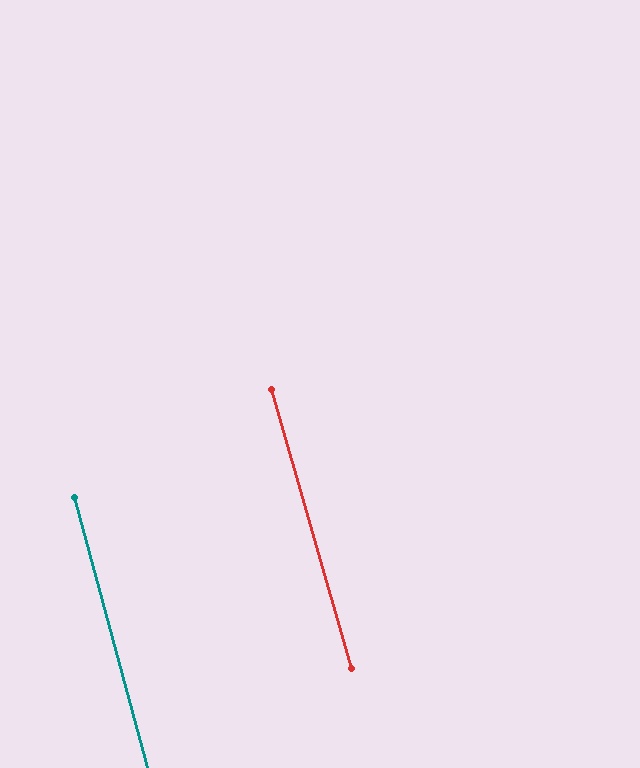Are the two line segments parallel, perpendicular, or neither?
Parallel — their directions differ by only 0.8°.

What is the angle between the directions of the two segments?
Approximately 1 degree.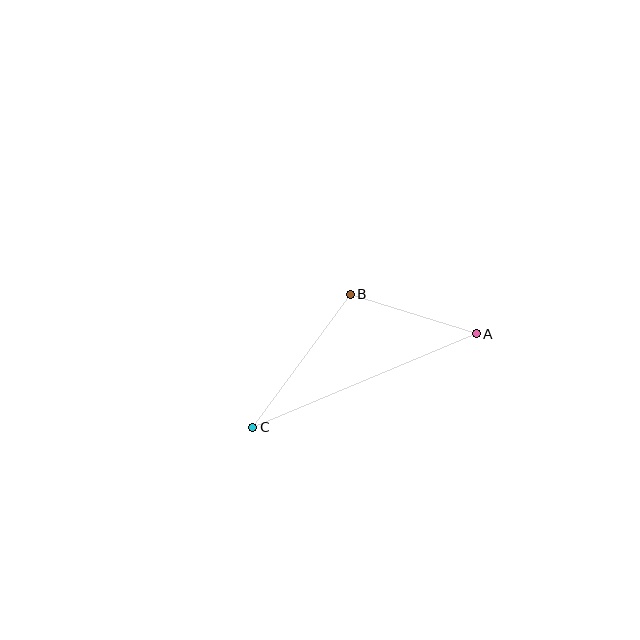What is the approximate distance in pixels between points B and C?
The distance between B and C is approximately 165 pixels.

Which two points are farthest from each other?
Points A and C are farthest from each other.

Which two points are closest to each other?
Points A and B are closest to each other.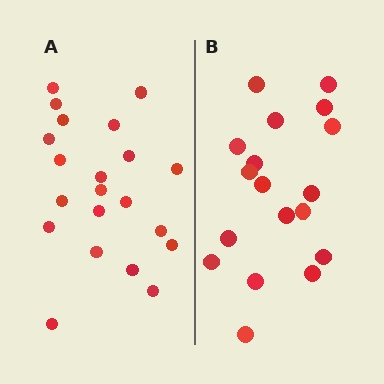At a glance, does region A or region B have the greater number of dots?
Region A (the left region) has more dots.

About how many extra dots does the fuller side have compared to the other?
Region A has just a few more — roughly 2 or 3 more dots than region B.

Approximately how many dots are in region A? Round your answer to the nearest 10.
About 20 dots. (The exact count is 21, which rounds to 20.)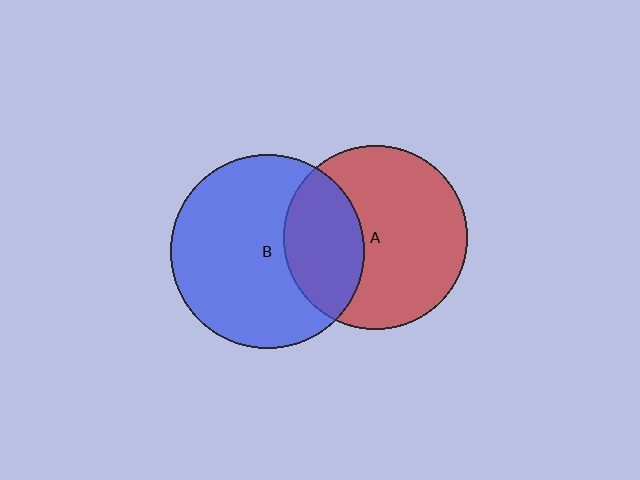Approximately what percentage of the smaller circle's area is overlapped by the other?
Approximately 35%.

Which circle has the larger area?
Circle B (blue).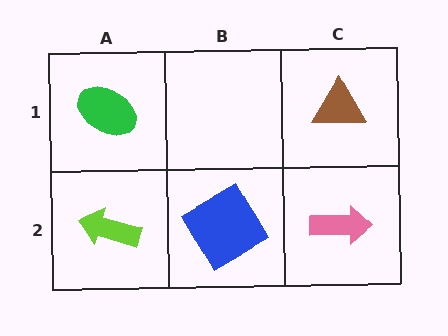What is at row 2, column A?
A lime arrow.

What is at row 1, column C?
A brown triangle.